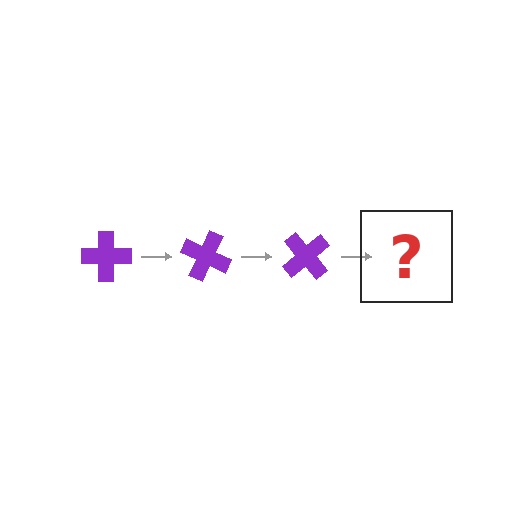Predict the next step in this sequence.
The next step is a purple cross rotated 75 degrees.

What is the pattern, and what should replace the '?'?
The pattern is that the cross rotates 25 degrees each step. The '?' should be a purple cross rotated 75 degrees.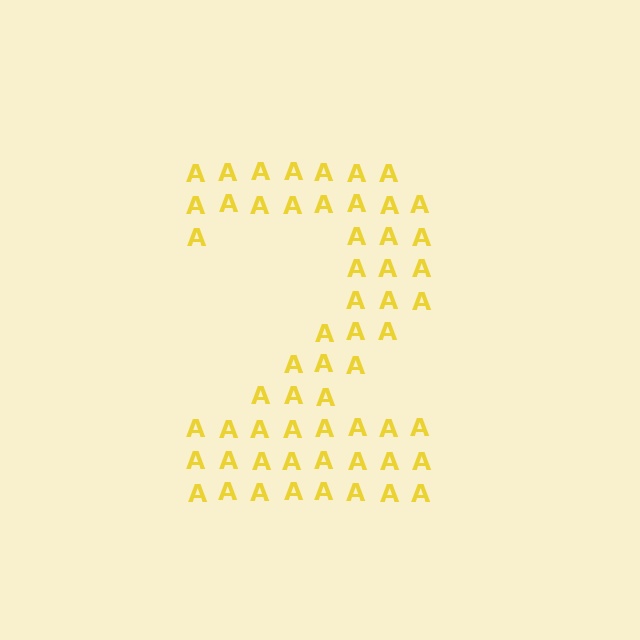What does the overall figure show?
The overall figure shows the digit 2.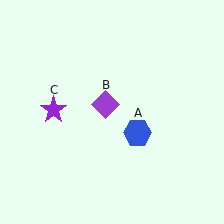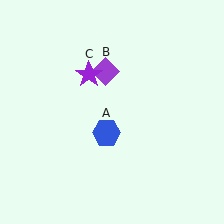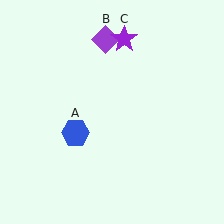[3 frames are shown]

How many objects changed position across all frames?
3 objects changed position: blue hexagon (object A), purple diamond (object B), purple star (object C).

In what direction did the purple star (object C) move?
The purple star (object C) moved up and to the right.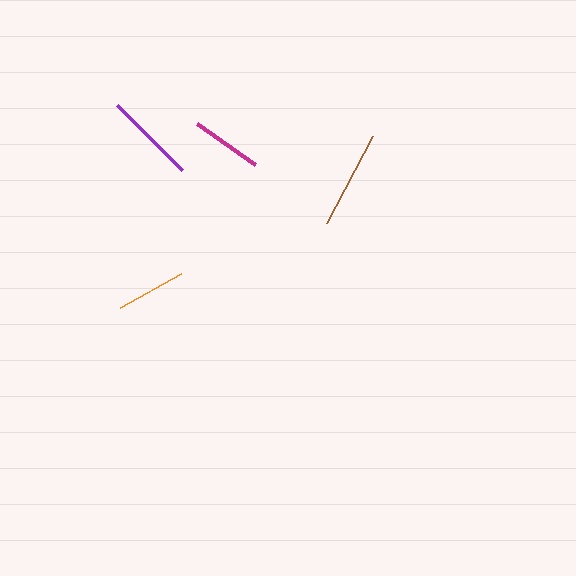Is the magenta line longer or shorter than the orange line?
The magenta line is longer than the orange line.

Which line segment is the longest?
The brown line is the longest at approximately 98 pixels.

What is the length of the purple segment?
The purple segment is approximately 92 pixels long.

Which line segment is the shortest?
The orange line is the shortest at approximately 71 pixels.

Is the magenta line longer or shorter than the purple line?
The purple line is longer than the magenta line.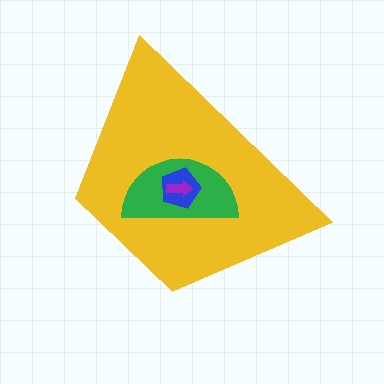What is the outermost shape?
The yellow trapezoid.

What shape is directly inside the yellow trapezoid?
The green semicircle.